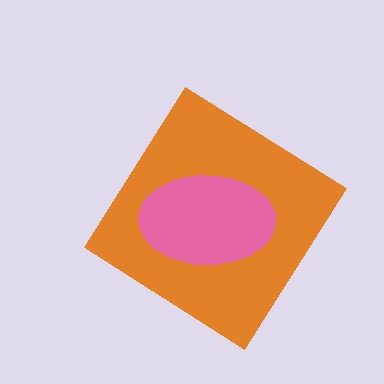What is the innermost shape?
The pink ellipse.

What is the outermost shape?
The orange diamond.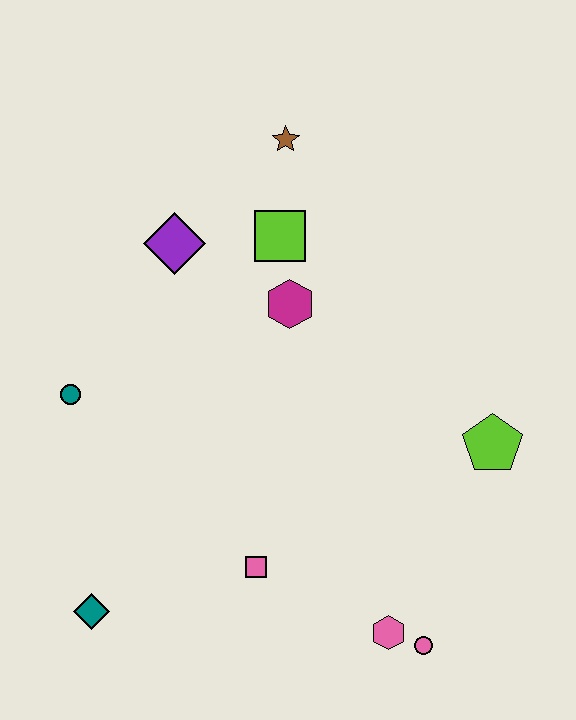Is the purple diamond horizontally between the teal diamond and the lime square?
Yes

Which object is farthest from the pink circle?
The brown star is farthest from the pink circle.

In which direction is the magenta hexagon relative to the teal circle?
The magenta hexagon is to the right of the teal circle.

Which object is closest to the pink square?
The pink hexagon is closest to the pink square.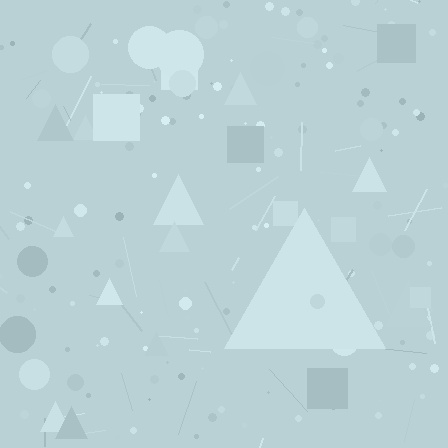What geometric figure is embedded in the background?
A triangle is embedded in the background.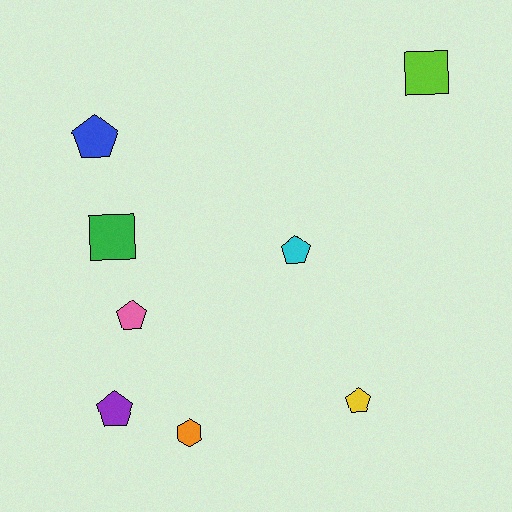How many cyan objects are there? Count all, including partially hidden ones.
There is 1 cyan object.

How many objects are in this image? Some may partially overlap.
There are 8 objects.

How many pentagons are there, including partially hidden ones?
There are 5 pentagons.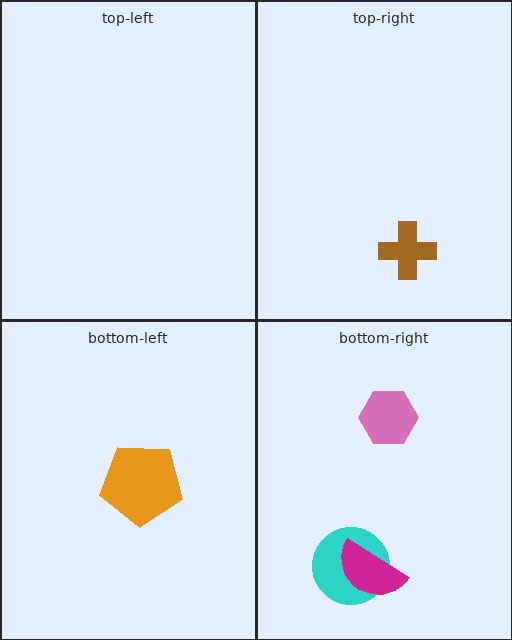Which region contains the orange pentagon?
The bottom-left region.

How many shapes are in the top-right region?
1.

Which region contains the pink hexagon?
The bottom-right region.